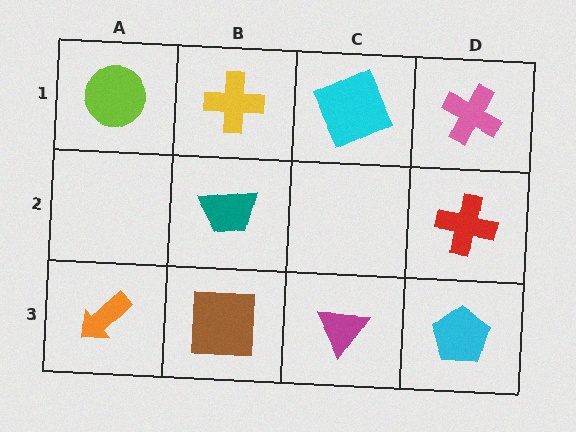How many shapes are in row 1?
4 shapes.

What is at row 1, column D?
A pink cross.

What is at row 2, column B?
A teal trapezoid.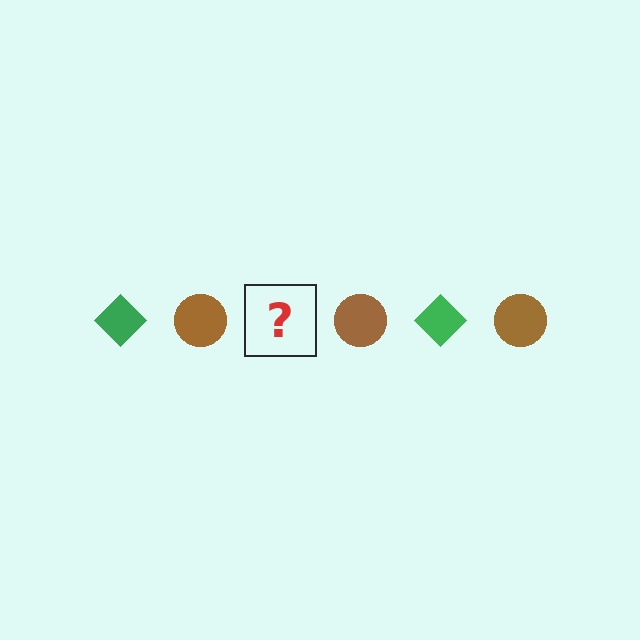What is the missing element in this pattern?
The missing element is a green diamond.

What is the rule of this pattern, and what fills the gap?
The rule is that the pattern alternates between green diamond and brown circle. The gap should be filled with a green diamond.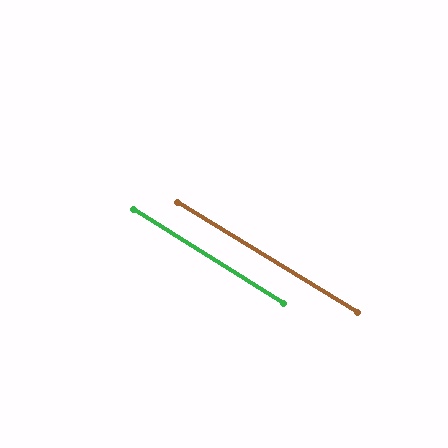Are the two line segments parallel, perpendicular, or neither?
Parallel — their directions differ by only 0.5°.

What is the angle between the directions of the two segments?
Approximately 0 degrees.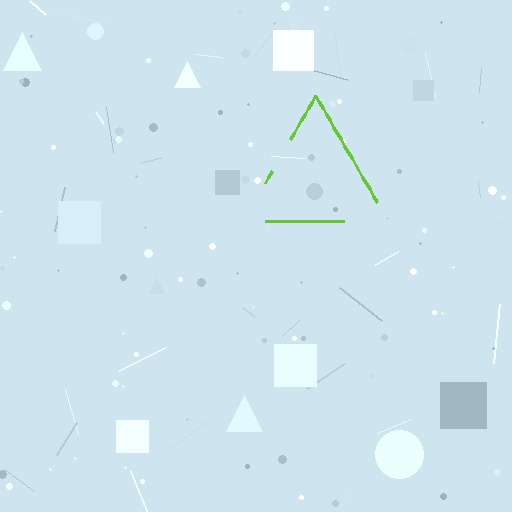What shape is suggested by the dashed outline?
The dashed outline suggests a triangle.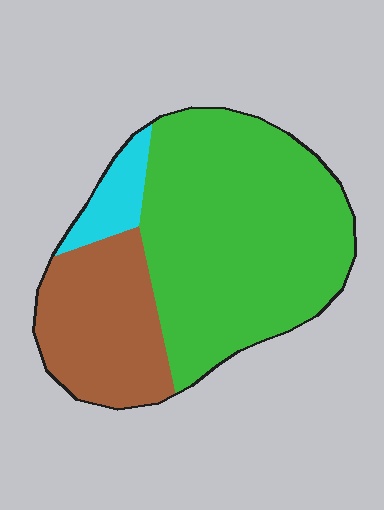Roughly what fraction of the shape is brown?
Brown covers around 30% of the shape.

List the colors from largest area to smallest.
From largest to smallest: green, brown, cyan.